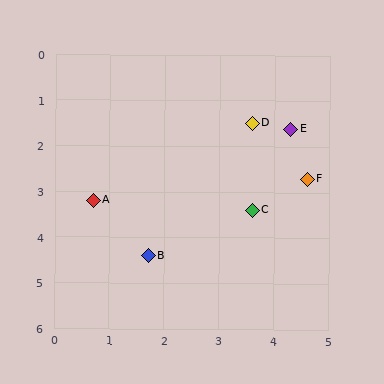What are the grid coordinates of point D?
Point D is at approximately (3.6, 1.5).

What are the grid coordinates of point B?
Point B is at approximately (1.7, 4.4).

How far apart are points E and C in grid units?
Points E and C are about 1.9 grid units apart.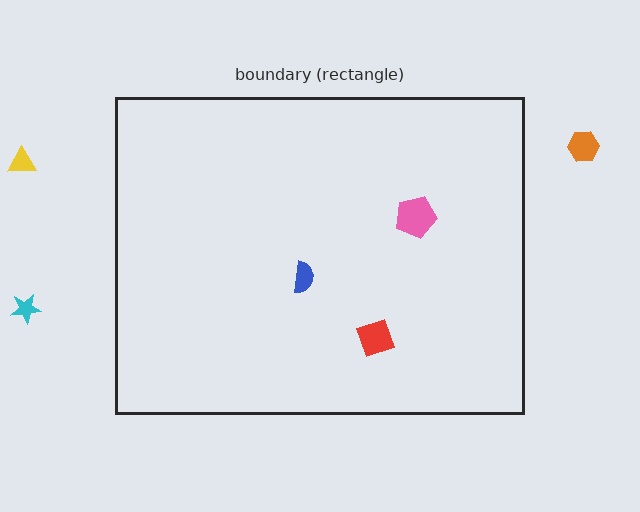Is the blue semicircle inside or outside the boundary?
Inside.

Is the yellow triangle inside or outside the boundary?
Outside.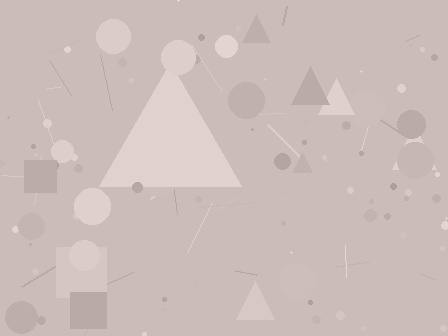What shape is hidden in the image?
A triangle is hidden in the image.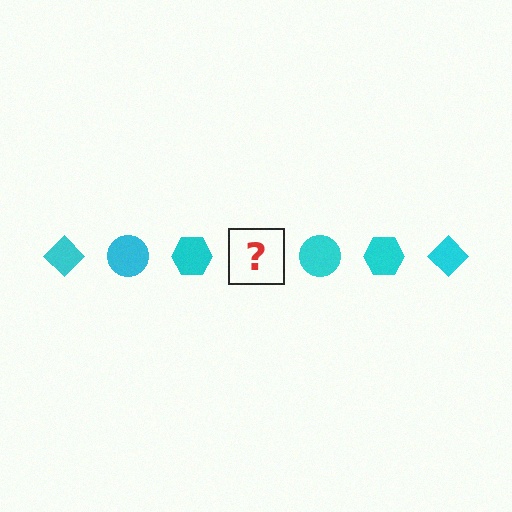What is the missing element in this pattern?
The missing element is a cyan diamond.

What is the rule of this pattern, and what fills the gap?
The rule is that the pattern cycles through diamond, circle, hexagon shapes in cyan. The gap should be filled with a cyan diamond.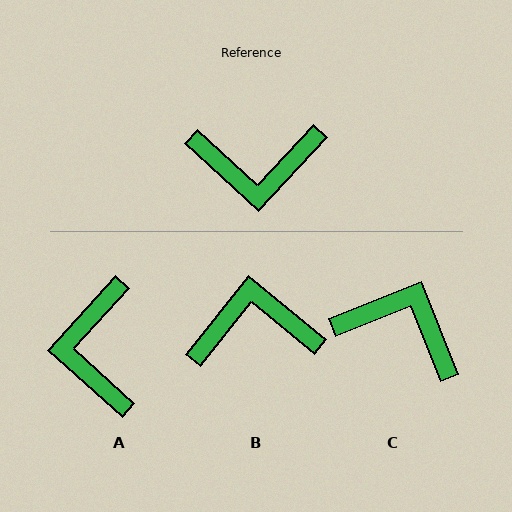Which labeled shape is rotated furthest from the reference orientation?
B, about 176 degrees away.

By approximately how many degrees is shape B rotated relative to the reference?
Approximately 176 degrees clockwise.